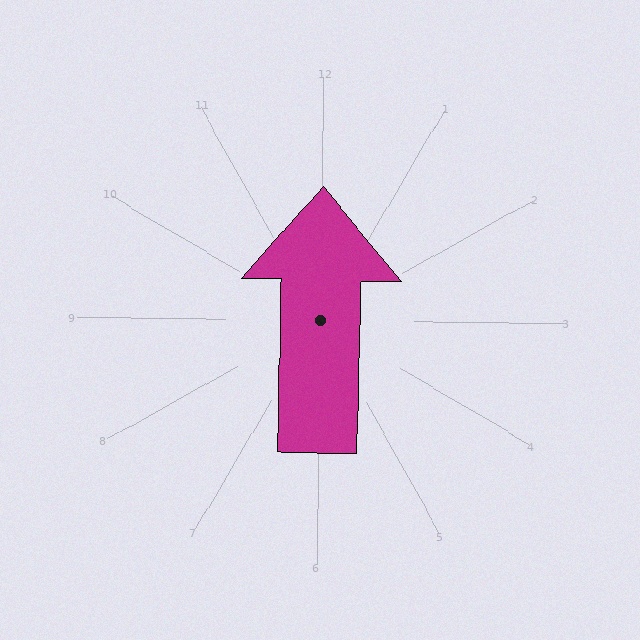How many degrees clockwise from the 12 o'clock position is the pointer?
Approximately 0 degrees.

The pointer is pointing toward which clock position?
Roughly 12 o'clock.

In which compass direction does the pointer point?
North.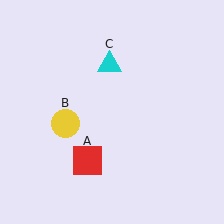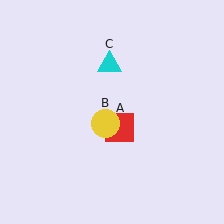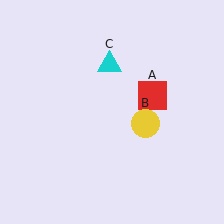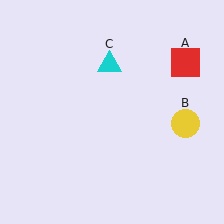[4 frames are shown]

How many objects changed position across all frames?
2 objects changed position: red square (object A), yellow circle (object B).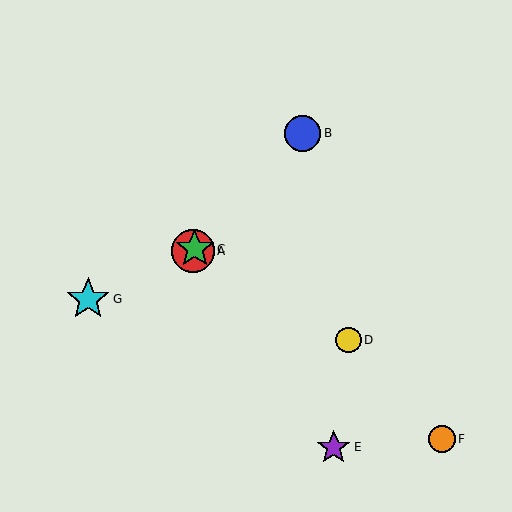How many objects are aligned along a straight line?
3 objects (A, B, C) are aligned along a straight line.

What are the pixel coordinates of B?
Object B is at (303, 134).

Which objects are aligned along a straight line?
Objects A, B, C are aligned along a straight line.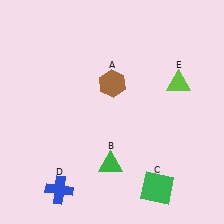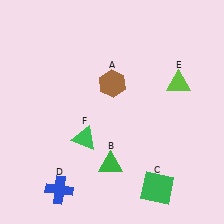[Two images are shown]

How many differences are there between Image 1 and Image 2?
There is 1 difference between the two images.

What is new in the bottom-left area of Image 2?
A green triangle (F) was added in the bottom-left area of Image 2.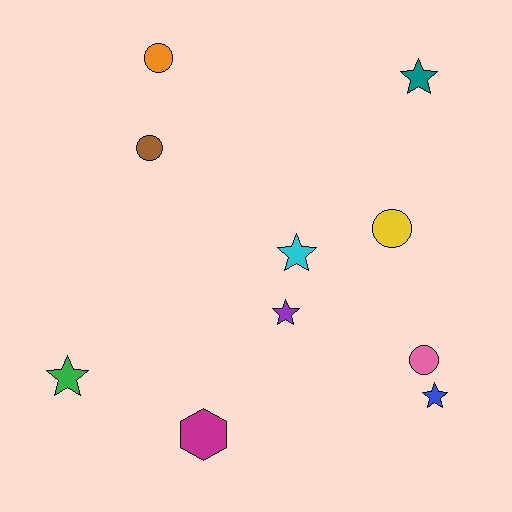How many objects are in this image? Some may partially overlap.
There are 10 objects.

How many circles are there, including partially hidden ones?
There are 4 circles.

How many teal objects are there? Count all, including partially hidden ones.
There is 1 teal object.